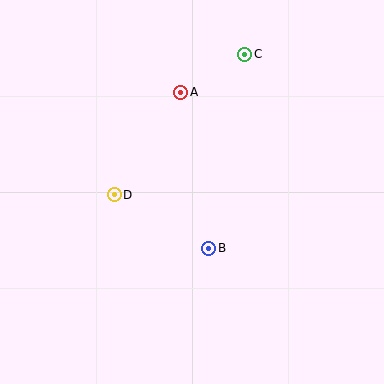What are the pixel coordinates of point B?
Point B is at (209, 248).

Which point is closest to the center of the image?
Point B at (209, 248) is closest to the center.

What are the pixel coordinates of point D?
Point D is at (114, 195).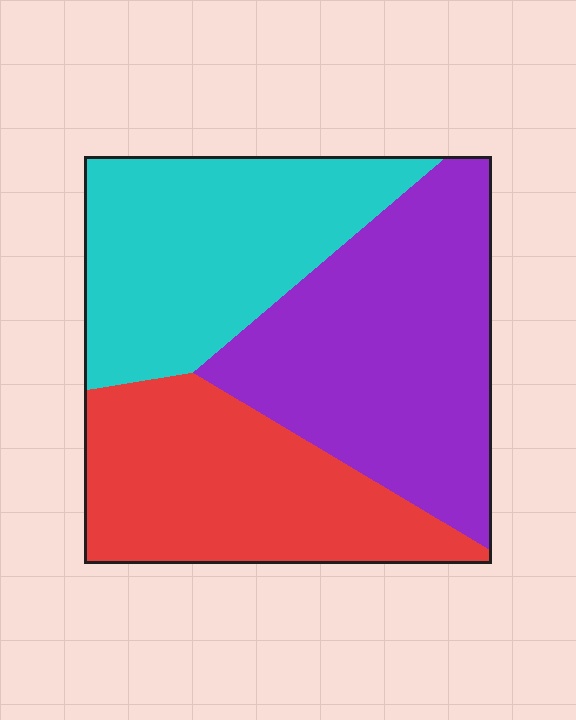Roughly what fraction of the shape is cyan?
Cyan takes up about one third (1/3) of the shape.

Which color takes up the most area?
Purple, at roughly 40%.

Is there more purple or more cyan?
Purple.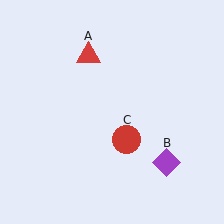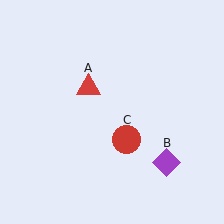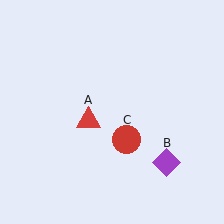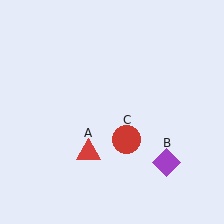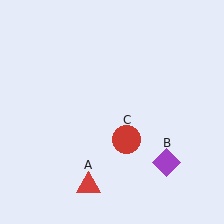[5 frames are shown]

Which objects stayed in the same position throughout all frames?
Purple diamond (object B) and red circle (object C) remained stationary.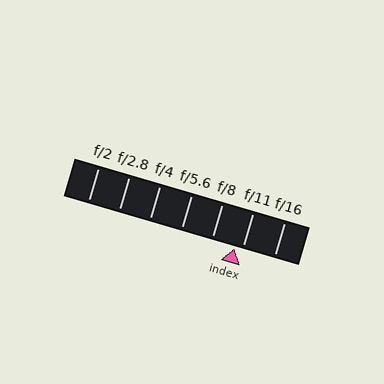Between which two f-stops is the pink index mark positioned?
The index mark is between f/8 and f/11.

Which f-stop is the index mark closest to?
The index mark is closest to f/11.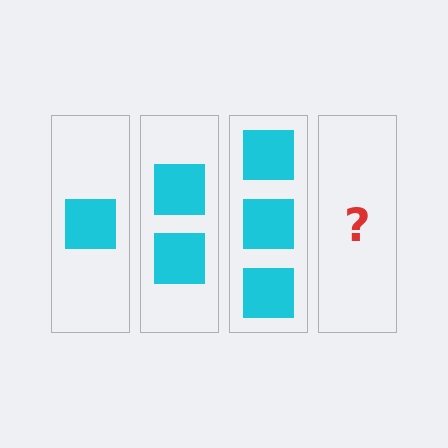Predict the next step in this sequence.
The next step is 4 squares.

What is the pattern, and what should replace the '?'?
The pattern is that each step adds one more square. The '?' should be 4 squares.